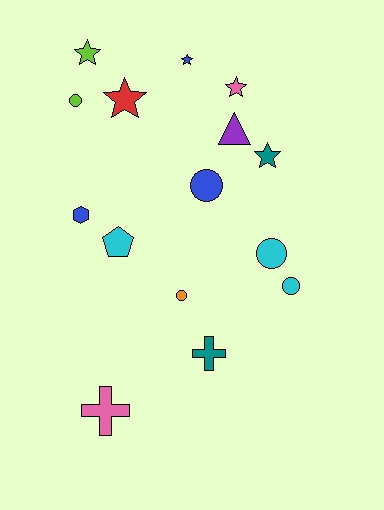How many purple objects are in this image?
There is 1 purple object.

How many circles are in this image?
There are 5 circles.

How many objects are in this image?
There are 15 objects.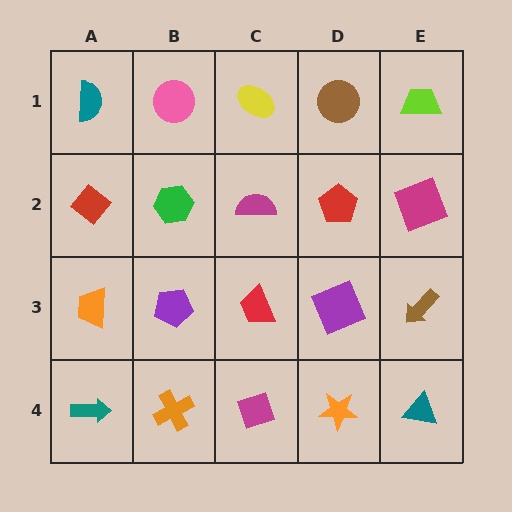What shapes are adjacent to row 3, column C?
A magenta semicircle (row 2, column C), a magenta diamond (row 4, column C), a purple pentagon (row 3, column B), a purple square (row 3, column D).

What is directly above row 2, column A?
A teal semicircle.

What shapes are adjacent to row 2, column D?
A brown circle (row 1, column D), a purple square (row 3, column D), a magenta semicircle (row 2, column C), a magenta square (row 2, column E).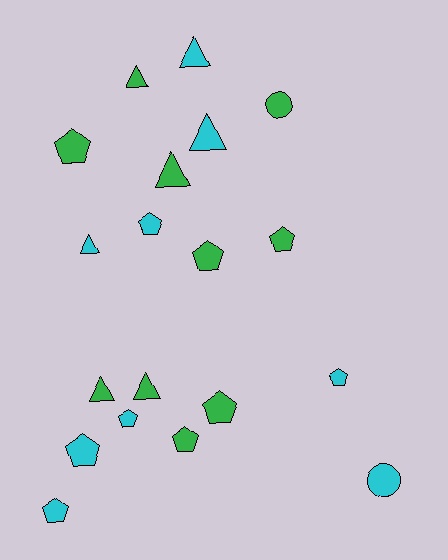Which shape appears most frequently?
Pentagon, with 10 objects.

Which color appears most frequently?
Green, with 10 objects.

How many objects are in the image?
There are 19 objects.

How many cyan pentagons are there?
There are 5 cyan pentagons.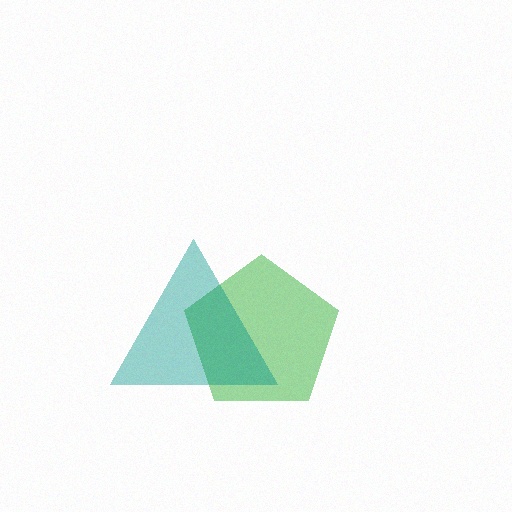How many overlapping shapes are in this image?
There are 2 overlapping shapes in the image.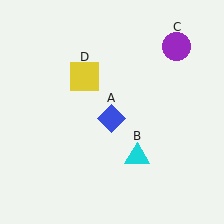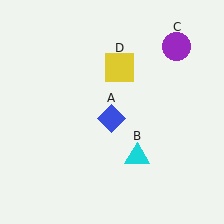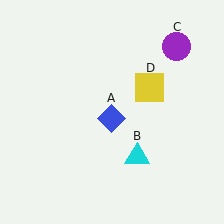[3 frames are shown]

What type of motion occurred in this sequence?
The yellow square (object D) rotated clockwise around the center of the scene.